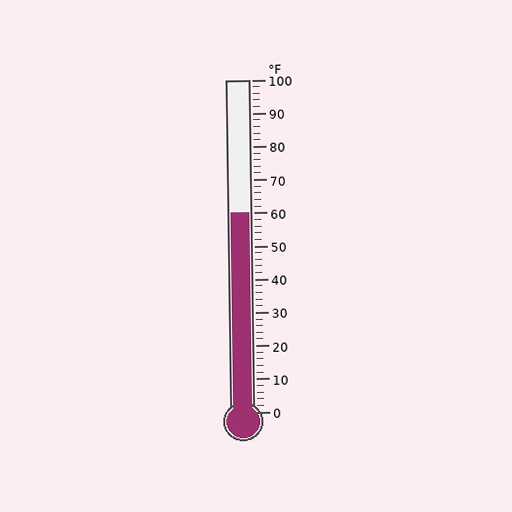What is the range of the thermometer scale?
The thermometer scale ranges from 0°F to 100°F.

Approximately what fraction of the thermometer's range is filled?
The thermometer is filled to approximately 60% of its range.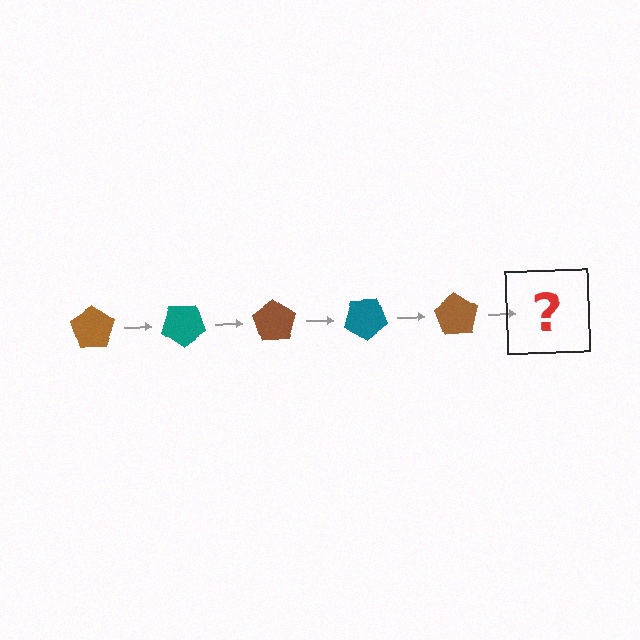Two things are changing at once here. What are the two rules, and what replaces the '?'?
The two rules are that it rotates 35 degrees each step and the color cycles through brown and teal. The '?' should be a teal pentagon, rotated 175 degrees from the start.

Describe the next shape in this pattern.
It should be a teal pentagon, rotated 175 degrees from the start.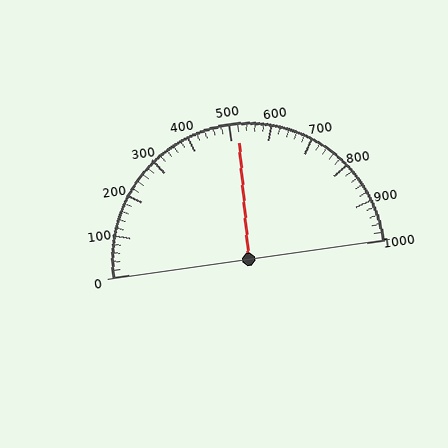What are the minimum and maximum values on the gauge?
The gauge ranges from 0 to 1000.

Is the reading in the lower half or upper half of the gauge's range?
The reading is in the upper half of the range (0 to 1000).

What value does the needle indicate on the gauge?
The needle indicates approximately 520.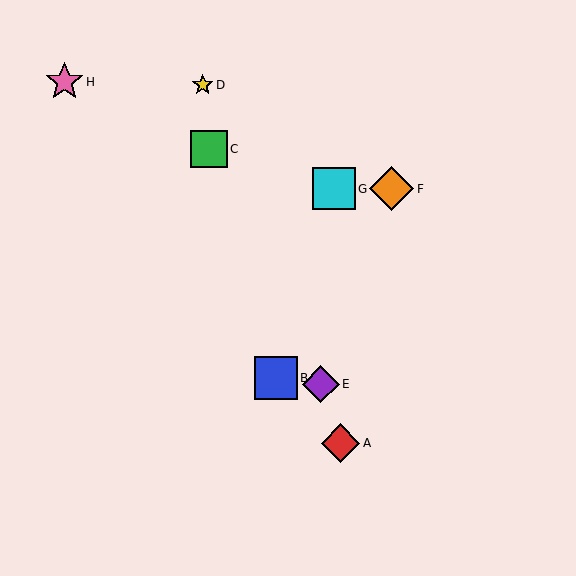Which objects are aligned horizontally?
Objects F, G are aligned horizontally.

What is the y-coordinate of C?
Object C is at y≈149.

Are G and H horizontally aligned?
No, G is at y≈189 and H is at y≈82.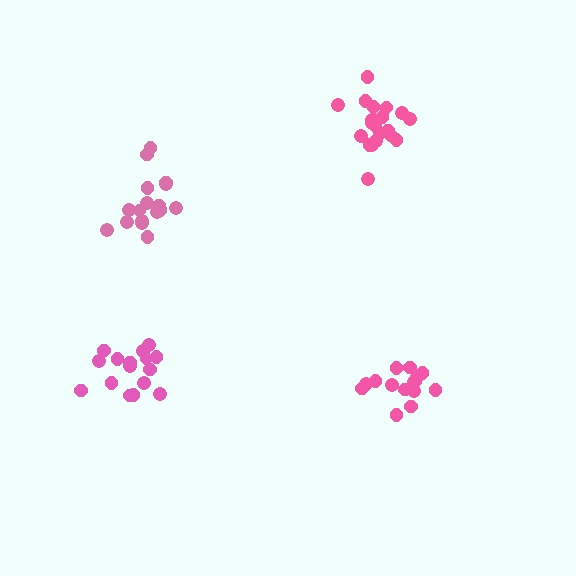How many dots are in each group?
Group 1: 16 dots, Group 2: 20 dots, Group 3: 18 dots, Group 4: 15 dots (69 total).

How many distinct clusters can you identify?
There are 4 distinct clusters.